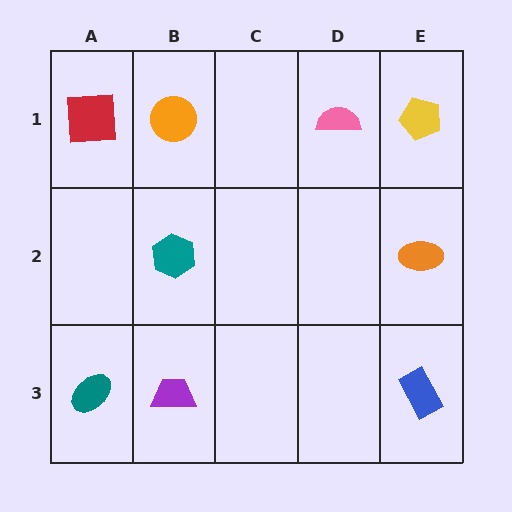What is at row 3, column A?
A teal ellipse.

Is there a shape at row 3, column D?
No, that cell is empty.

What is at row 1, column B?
An orange circle.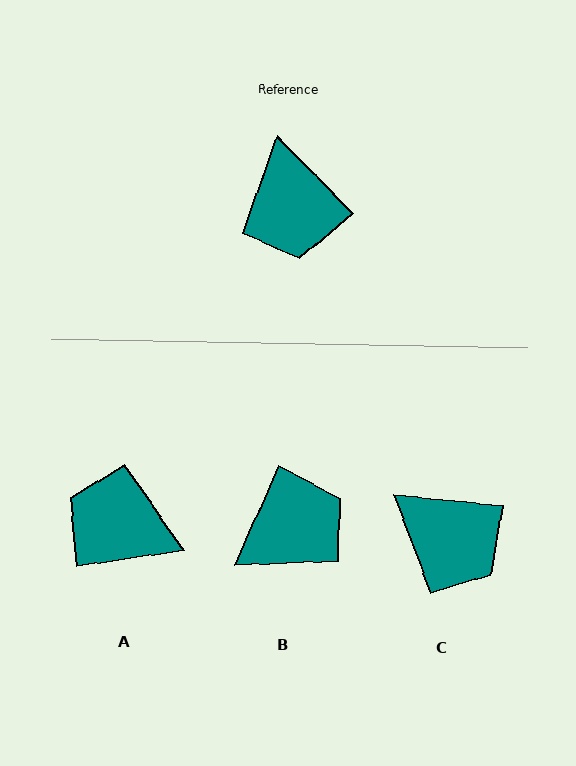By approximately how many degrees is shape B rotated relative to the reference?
Approximately 112 degrees counter-clockwise.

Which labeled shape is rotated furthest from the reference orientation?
A, about 125 degrees away.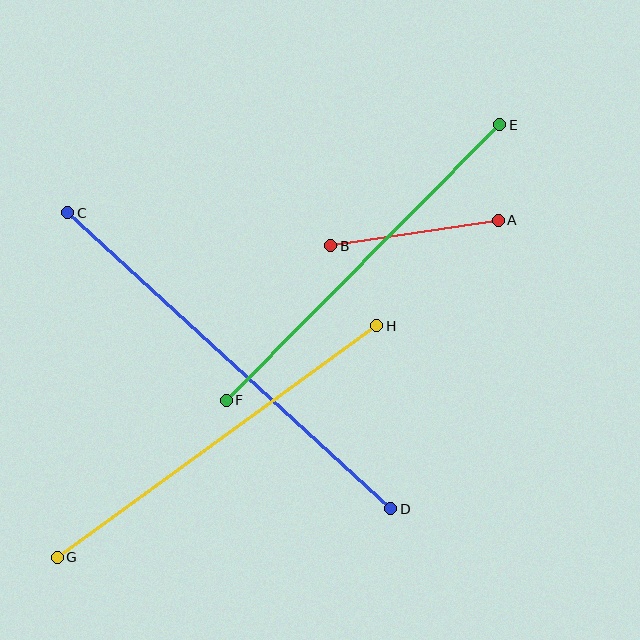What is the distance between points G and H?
The distance is approximately 394 pixels.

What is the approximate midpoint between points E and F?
The midpoint is at approximately (363, 263) pixels.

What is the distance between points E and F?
The distance is approximately 388 pixels.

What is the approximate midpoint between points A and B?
The midpoint is at approximately (415, 233) pixels.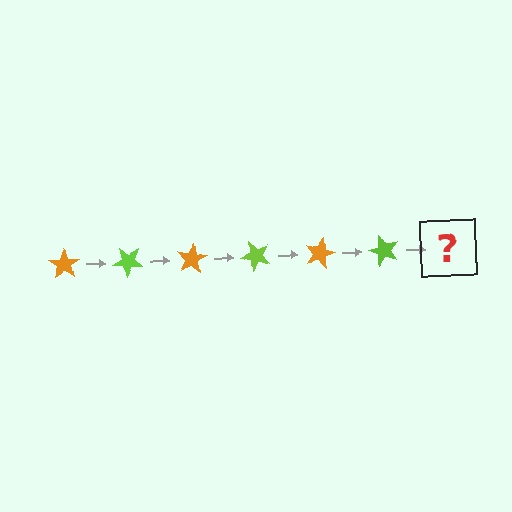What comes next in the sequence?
The next element should be an orange star, rotated 240 degrees from the start.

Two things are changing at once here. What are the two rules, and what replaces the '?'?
The two rules are that it rotates 40 degrees each step and the color cycles through orange and lime. The '?' should be an orange star, rotated 240 degrees from the start.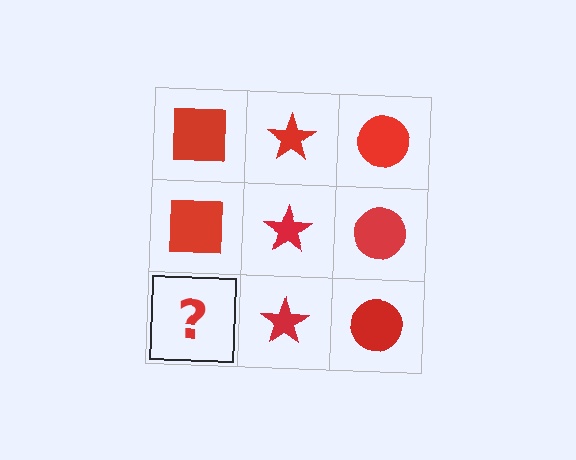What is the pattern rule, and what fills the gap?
The rule is that each column has a consistent shape. The gap should be filled with a red square.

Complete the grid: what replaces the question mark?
The question mark should be replaced with a red square.